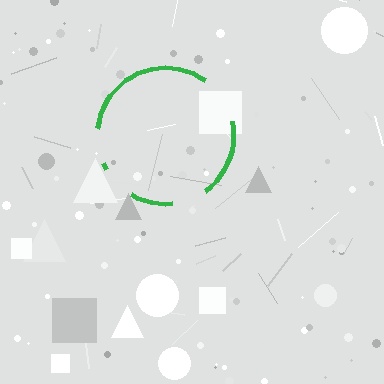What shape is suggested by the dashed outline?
The dashed outline suggests a circle.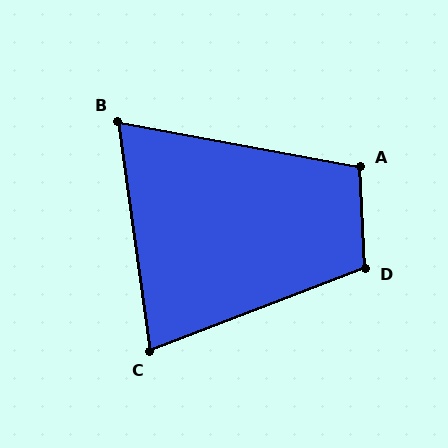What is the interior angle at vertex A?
Approximately 103 degrees (obtuse).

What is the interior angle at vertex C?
Approximately 77 degrees (acute).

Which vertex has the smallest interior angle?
B, at approximately 72 degrees.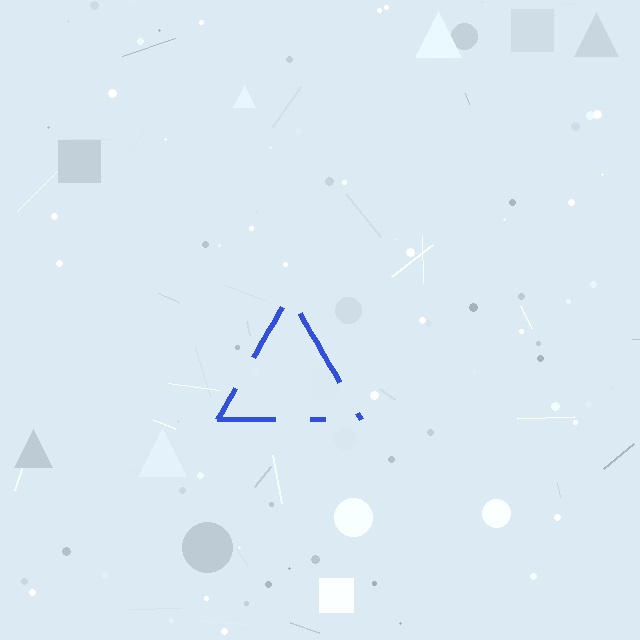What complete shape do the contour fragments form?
The contour fragments form a triangle.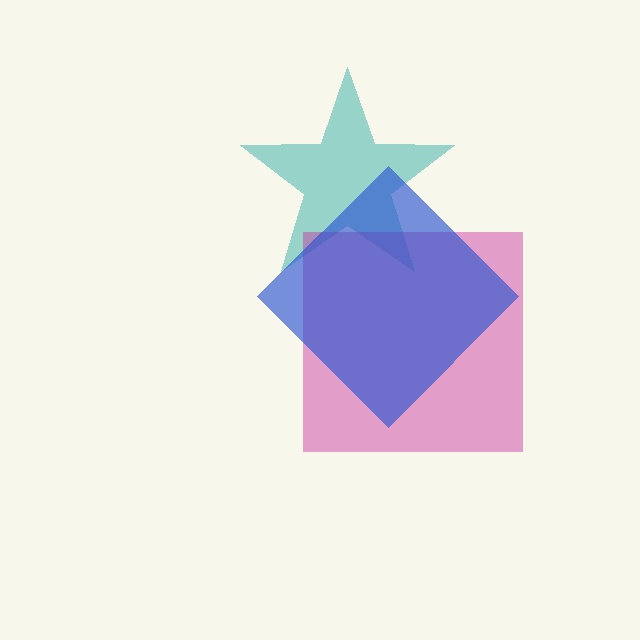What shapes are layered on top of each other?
The layered shapes are: a teal star, a magenta square, a blue diamond.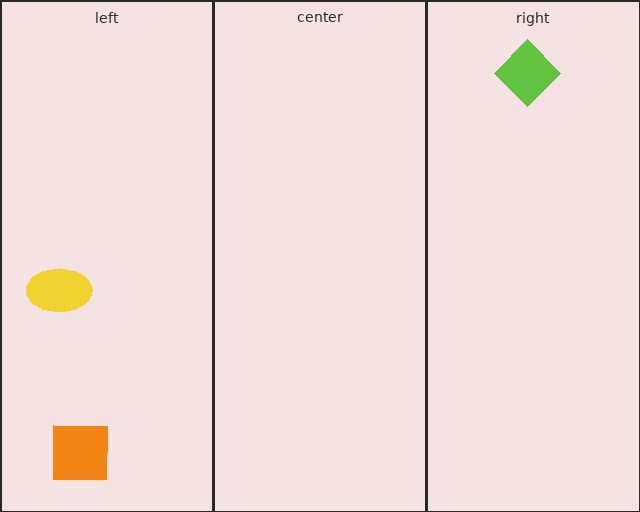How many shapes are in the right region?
1.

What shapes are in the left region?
The orange square, the yellow ellipse.